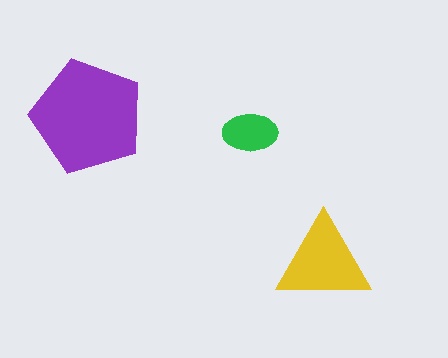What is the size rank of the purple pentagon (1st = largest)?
1st.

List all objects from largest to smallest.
The purple pentagon, the yellow triangle, the green ellipse.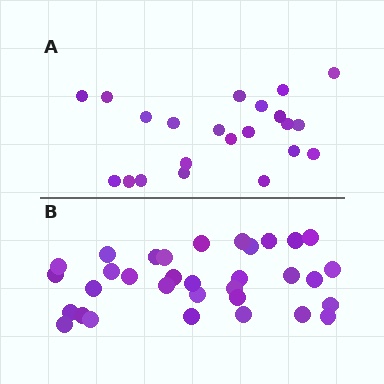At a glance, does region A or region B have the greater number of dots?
Region B (the bottom region) has more dots.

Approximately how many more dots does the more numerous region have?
Region B has roughly 12 or so more dots than region A.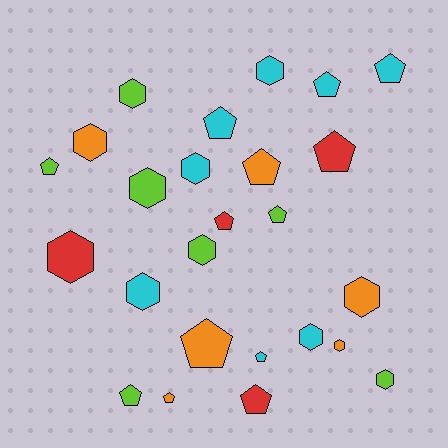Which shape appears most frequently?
Pentagon, with 13 objects.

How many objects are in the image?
There are 25 objects.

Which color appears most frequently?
Cyan, with 8 objects.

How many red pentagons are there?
There are 3 red pentagons.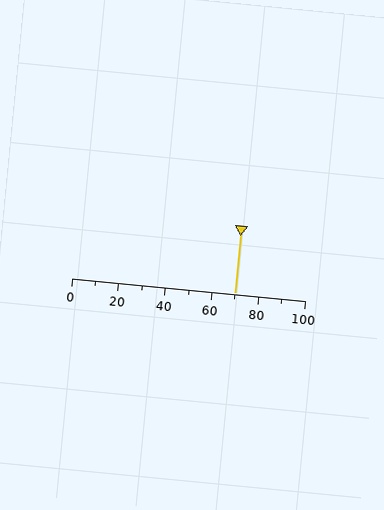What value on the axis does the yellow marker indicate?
The marker indicates approximately 70.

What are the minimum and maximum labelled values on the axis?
The axis runs from 0 to 100.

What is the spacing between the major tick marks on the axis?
The major ticks are spaced 20 apart.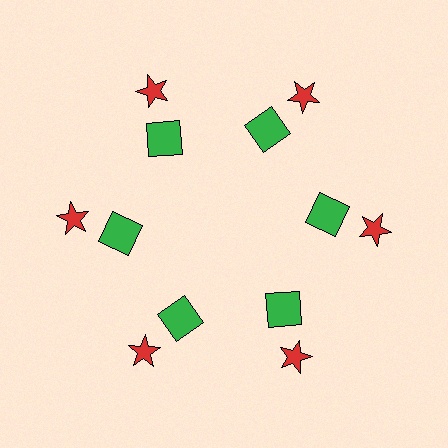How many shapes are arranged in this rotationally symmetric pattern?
There are 12 shapes, arranged in 6 groups of 2.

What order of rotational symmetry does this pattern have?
This pattern has 6-fold rotational symmetry.